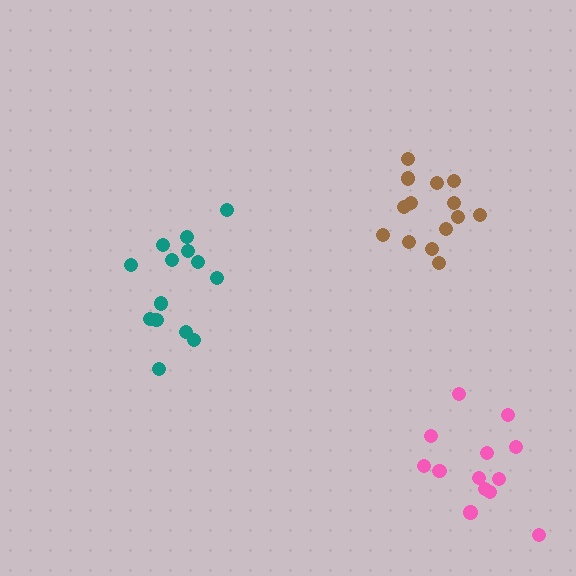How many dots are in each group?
Group 1: 14 dots, Group 2: 14 dots, Group 3: 13 dots (41 total).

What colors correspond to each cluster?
The clusters are colored: teal, brown, pink.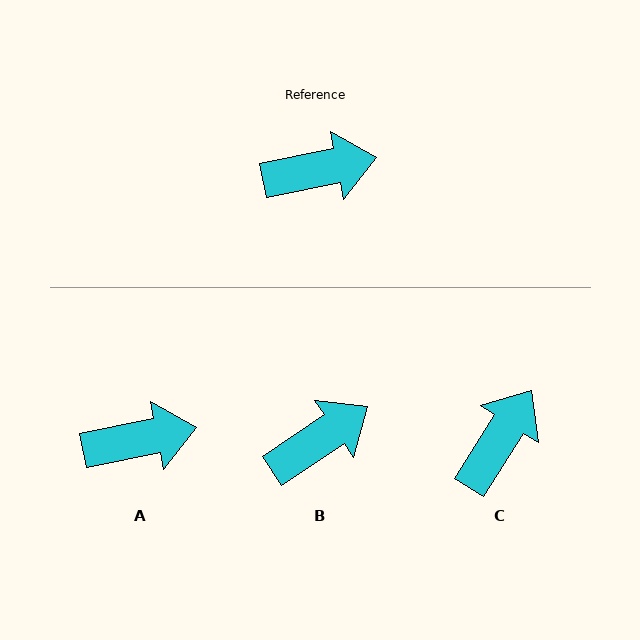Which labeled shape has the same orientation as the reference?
A.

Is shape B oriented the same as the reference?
No, it is off by about 22 degrees.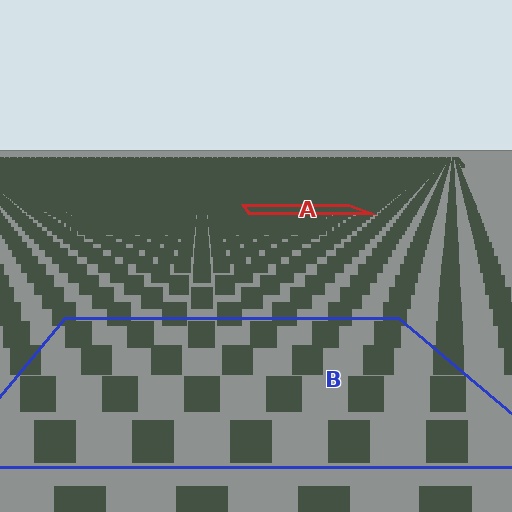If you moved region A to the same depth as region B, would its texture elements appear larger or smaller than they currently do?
They would appear larger. At a closer depth, the same texture elements are projected at a bigger on-screen size.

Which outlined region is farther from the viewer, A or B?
Region A is farther from the viewer — the texture elements inside it appear smaller and more densely packed.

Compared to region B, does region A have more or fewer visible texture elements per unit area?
Region A has more texture elements per unit area — they are packed more densely because it is farther away.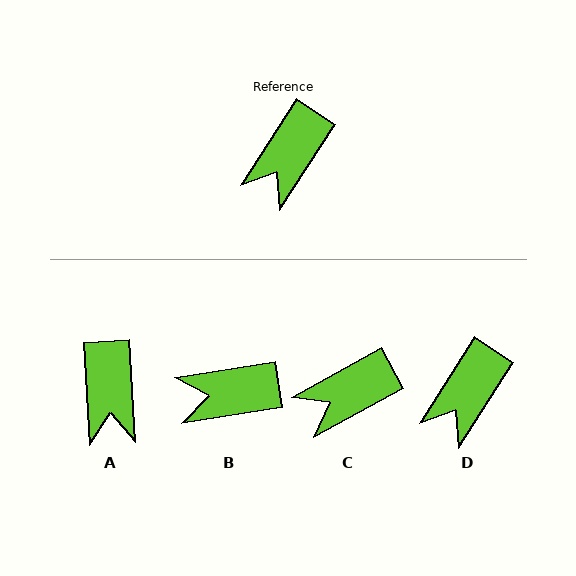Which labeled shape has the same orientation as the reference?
D.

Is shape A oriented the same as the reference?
No, it is off by about 36 degrees.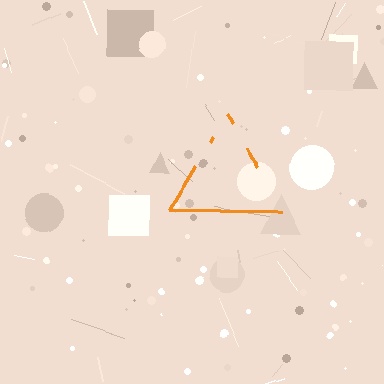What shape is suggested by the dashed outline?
The dashed outline suggests a triangle.